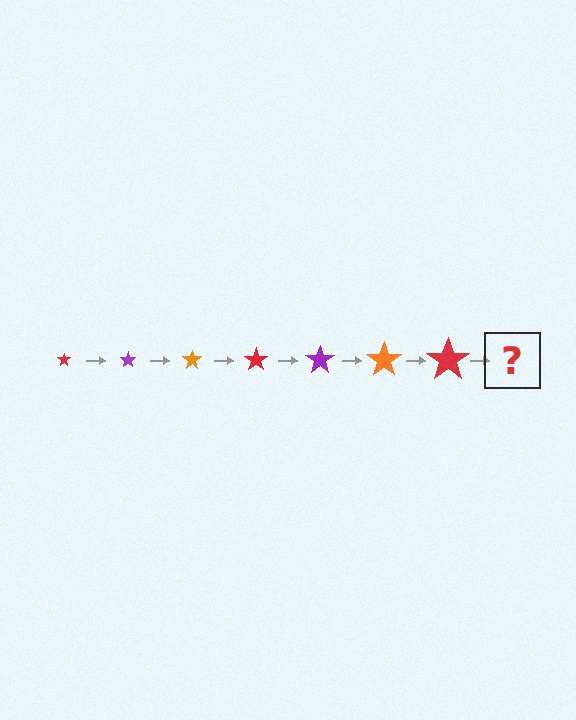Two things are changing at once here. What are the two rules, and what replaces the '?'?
The two rules are that the star grows larger each step and the color cycles through red, purple, and orange. The '?' should be a purple star, larger than the previous one.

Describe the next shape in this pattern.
It should be a purple star, larger than the previous one.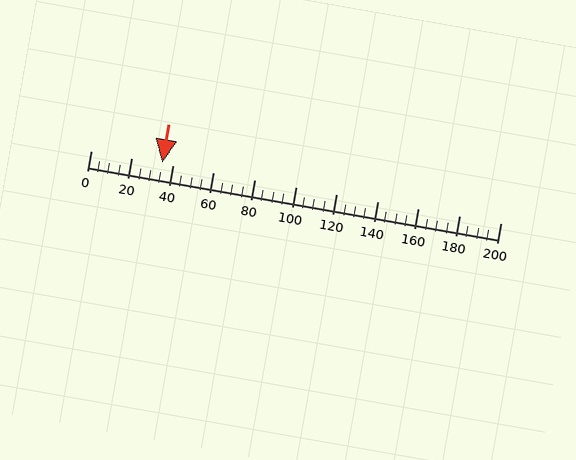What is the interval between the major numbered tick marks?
The major tick marks are spaced 20 units apart.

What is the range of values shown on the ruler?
The ruler shows values from 0 to 200.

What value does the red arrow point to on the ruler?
The red arrow points to approximately 35.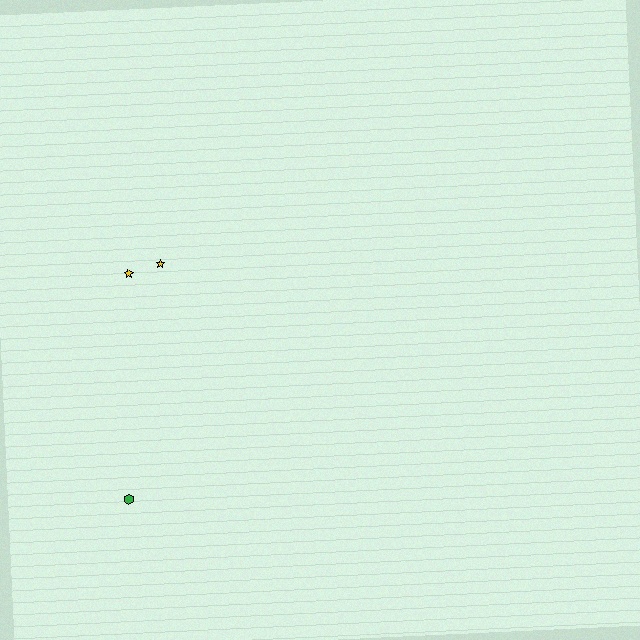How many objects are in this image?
There are 3 objects.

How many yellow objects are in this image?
There are 2 yellow objects.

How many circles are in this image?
There are no circles.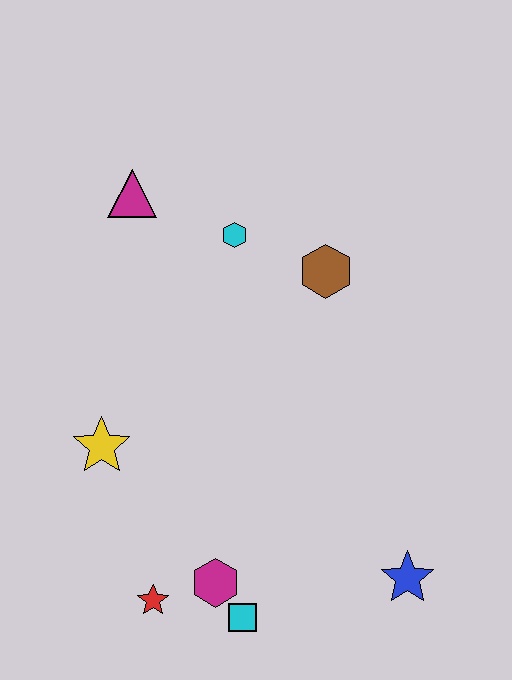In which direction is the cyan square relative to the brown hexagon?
The cyan square is below the brown hexagon.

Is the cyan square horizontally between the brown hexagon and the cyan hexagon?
Yes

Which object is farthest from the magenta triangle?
The blue star is farthest from the magenta triangle.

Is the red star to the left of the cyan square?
Yes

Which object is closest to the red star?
The magenta hexagon is closest to the red star.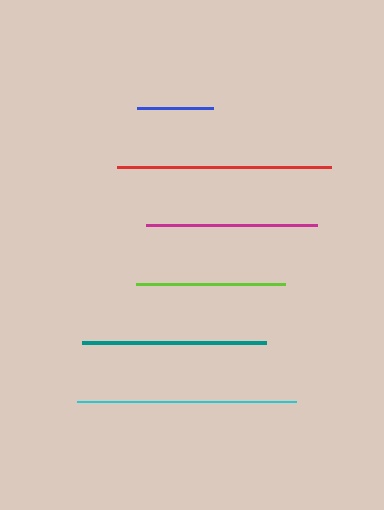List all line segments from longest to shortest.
From longest to shortest: cyan, red, teal, magenta, lime, blue.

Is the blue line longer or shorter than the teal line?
The teal line is longer than the blue line.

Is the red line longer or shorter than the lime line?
The red line is longer than the lime line.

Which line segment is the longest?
The cyan line is the longest at approximately 219 pixels.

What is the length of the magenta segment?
The magenta segment is approximately 170 pixels long.